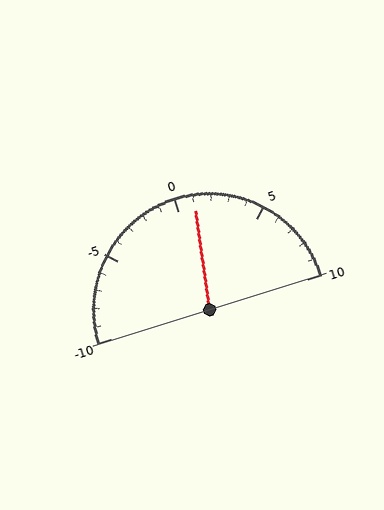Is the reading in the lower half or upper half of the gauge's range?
The reading is in the upper half of the range (-10 to 10).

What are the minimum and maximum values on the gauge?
The gauge ranges from -10 to 10.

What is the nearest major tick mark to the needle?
The nearest major tick mark is 0.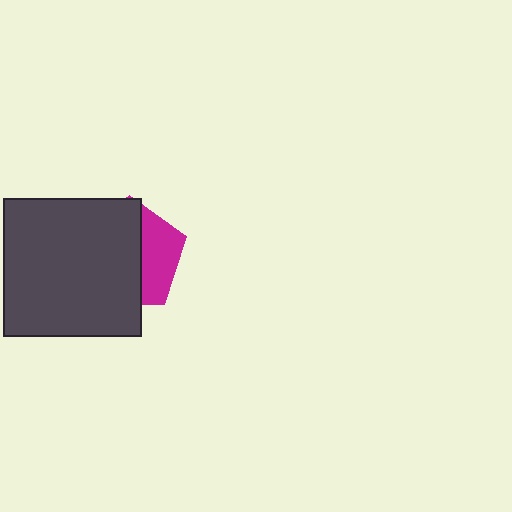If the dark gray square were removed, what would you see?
You would see the complete magenta pentagon.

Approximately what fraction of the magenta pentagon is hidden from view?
Roughly 65% of the magenta pentagon is hidden behind the dark gray square.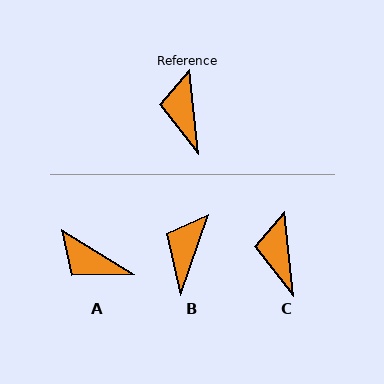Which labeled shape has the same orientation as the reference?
C.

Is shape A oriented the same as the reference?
No, it is off by about 52 degrees.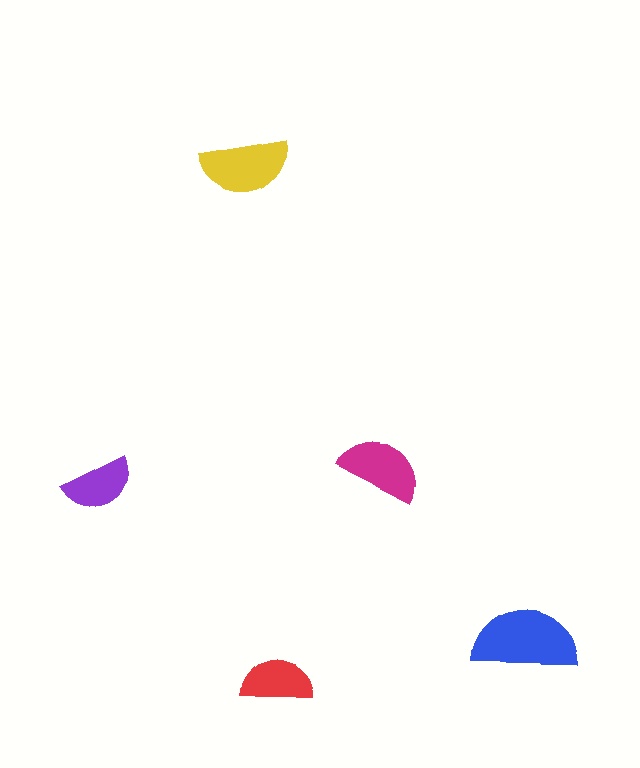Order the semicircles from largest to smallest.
the blue one, the yellow one, the magenta one, the red one, the purple one.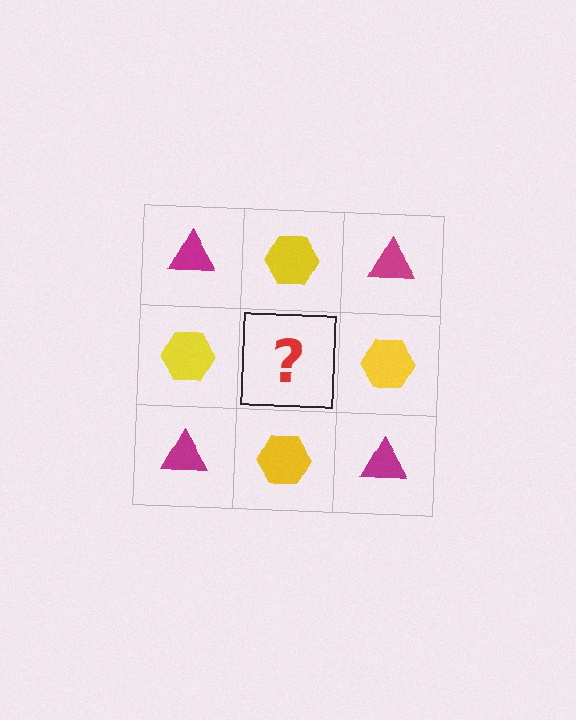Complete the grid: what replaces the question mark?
The question mark should be replaced with a magenta triangle.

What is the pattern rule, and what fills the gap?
The rule is that it alternates magenta triangle and yellow hexagon in a checkerboard pattern. The gap should be filled with a magenta triangle.